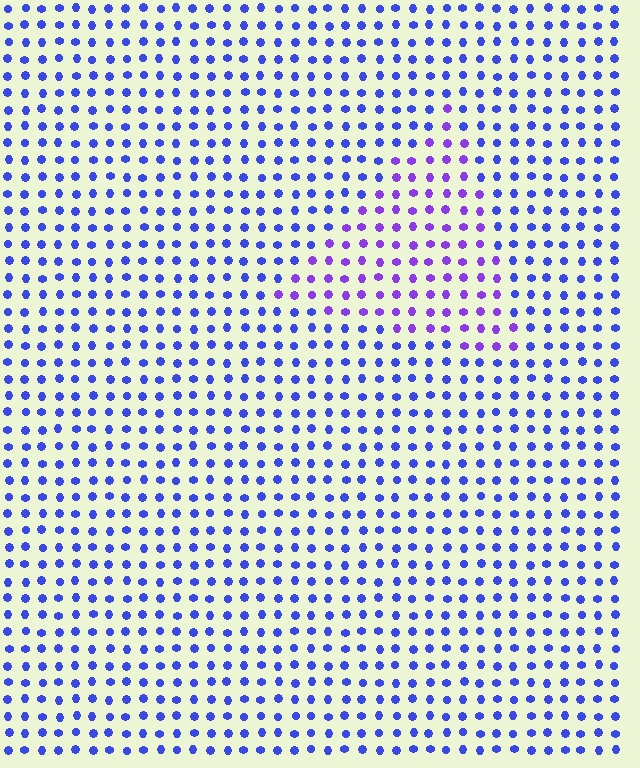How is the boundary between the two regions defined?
The boundary is defined purely by a slight shift in hue (about 34 degrees). Spacing, size, and orientation are identical on both sides.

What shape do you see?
I see a triangle.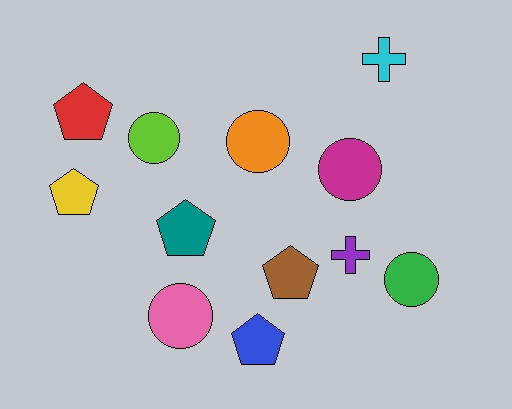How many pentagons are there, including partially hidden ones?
There are 5 pentagons.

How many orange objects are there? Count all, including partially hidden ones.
There is 1 orange object.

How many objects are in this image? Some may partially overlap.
There are 12 objects.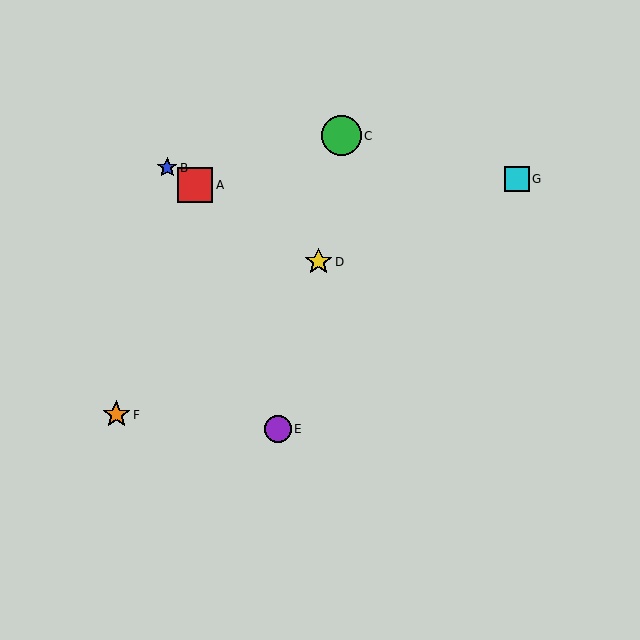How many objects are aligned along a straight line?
3 objects (A, B, D) are aligned along a straight line.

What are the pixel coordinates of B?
Object B is at (167, 168).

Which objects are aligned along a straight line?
Objects A, B, D are aligned along a straight line.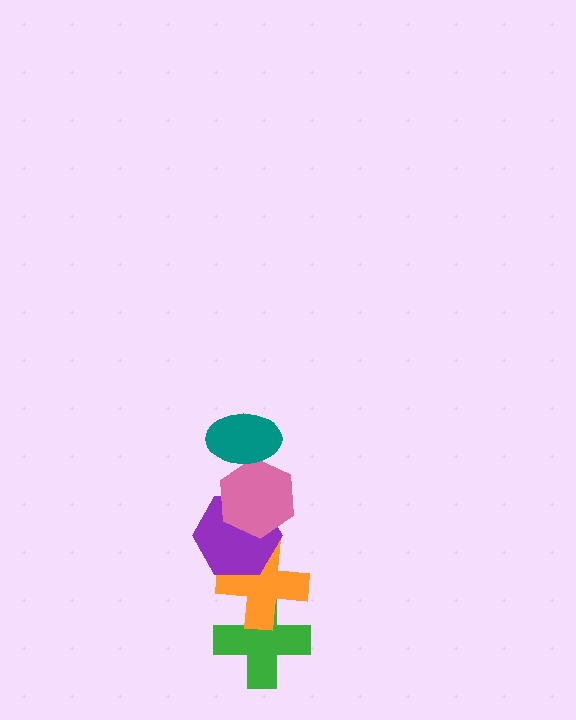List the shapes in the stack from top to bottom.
From top to bottom: the teal ellipse, the pink hexagon, the purple hexagon, the orange cross, the green cross.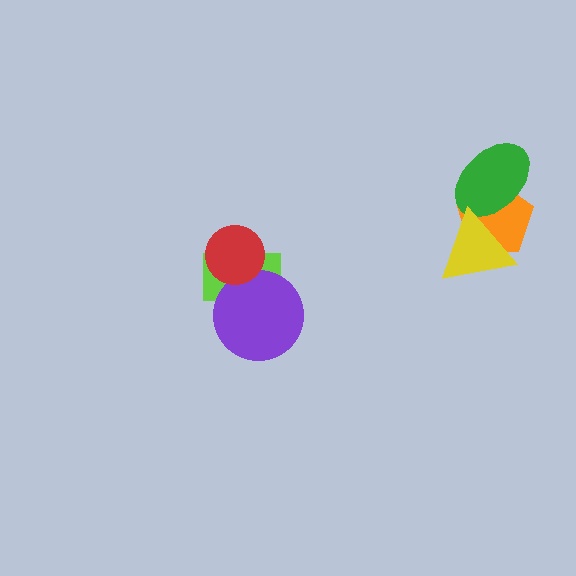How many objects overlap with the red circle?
2 objects overlap with the red circle.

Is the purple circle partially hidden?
Yes, it is partially covered by another shape.